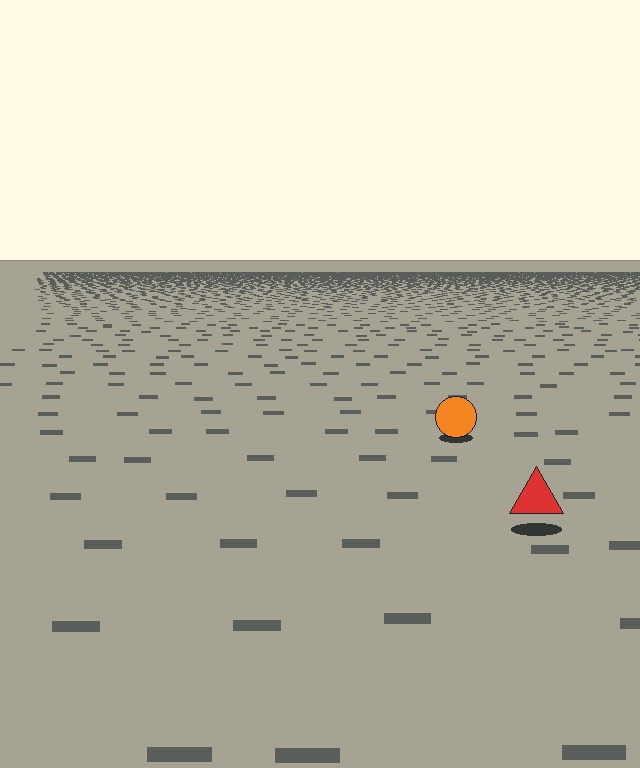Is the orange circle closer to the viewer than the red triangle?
No. The red triangle is closer — you can tell from the texture gradient: the ground texture is coarser near it.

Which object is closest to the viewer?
The red triangle is closest. The texture marks near it are larger and more spread out.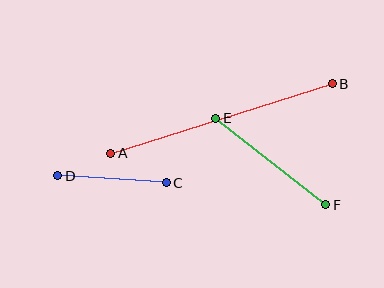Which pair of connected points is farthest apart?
Points A and B are farthest apart.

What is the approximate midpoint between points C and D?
The midpoint is at approximately (112, 179) pixels.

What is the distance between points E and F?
The distance is approximately 140 pixels.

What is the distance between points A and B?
The distance is approximately 232 pixels.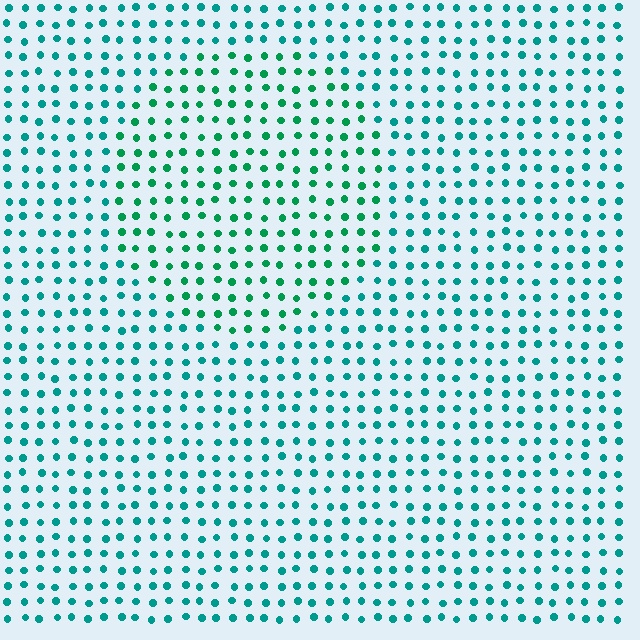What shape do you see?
I see a circle.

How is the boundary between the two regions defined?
The boundary is defined purely by a slight shift in hue (about 26 degrees). Spacing, size, and orientation are identical on both sides.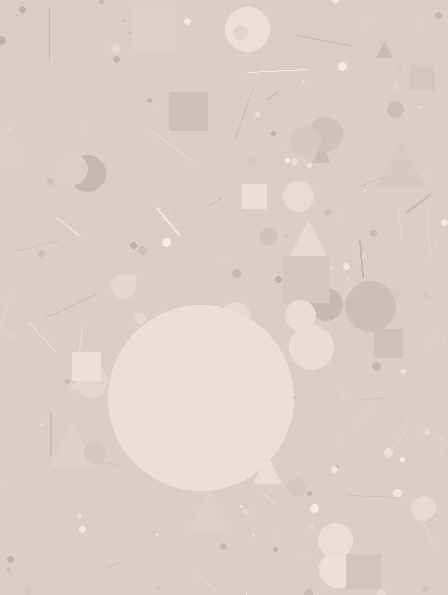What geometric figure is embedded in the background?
A circle is embedded in the background.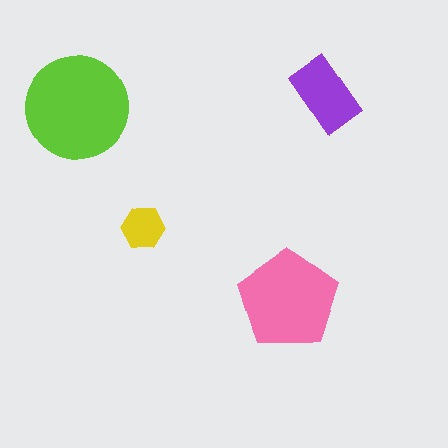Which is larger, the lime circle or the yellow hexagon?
The lime circle.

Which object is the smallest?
The yellow hexagon.